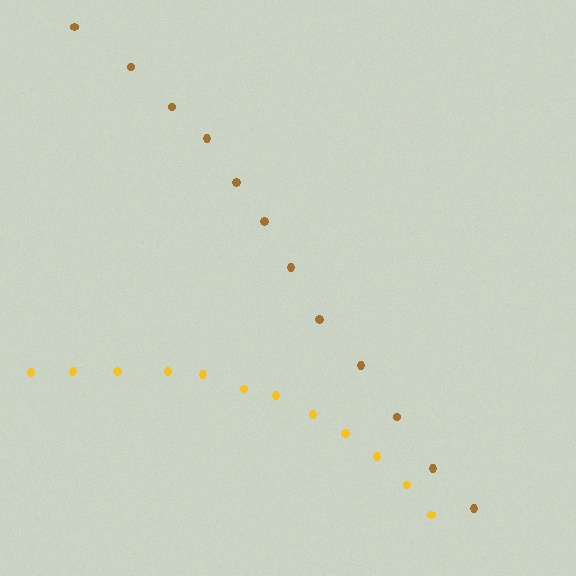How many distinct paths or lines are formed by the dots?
There are 2 distinct paths.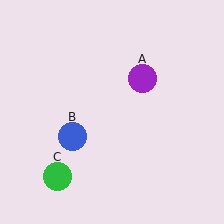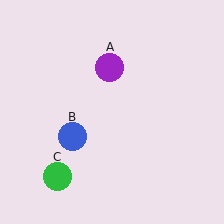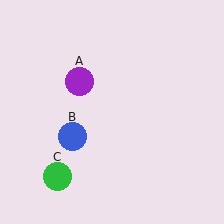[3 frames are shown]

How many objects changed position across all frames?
1 object changed position: purple circle (object A).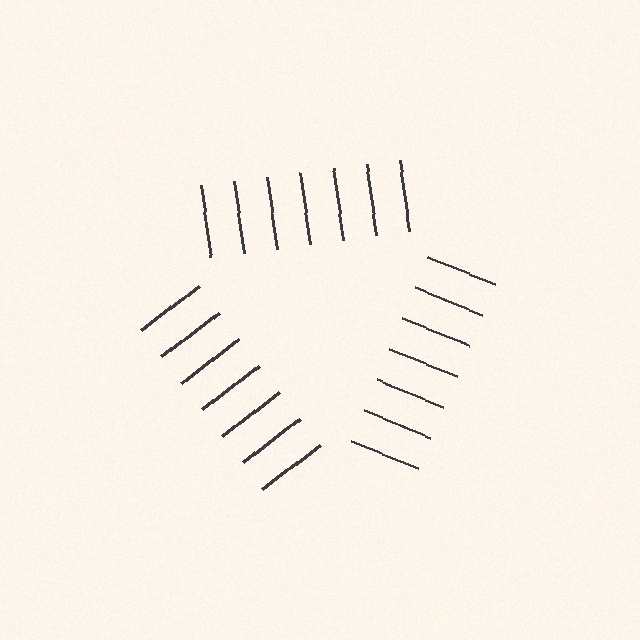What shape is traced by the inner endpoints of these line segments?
An illusory triangle — the line segments terminate on its edges but no continuous stroke is drawn.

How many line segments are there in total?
21 — 7 along each of the 3 edges.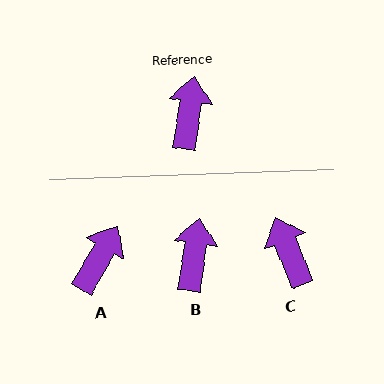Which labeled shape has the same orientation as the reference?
B.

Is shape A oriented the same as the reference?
No, it is off by about 21 degrees.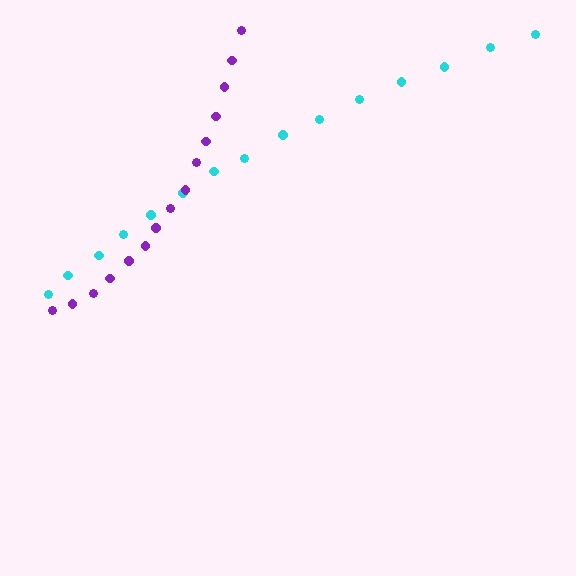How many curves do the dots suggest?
There are 2 distinct paths.